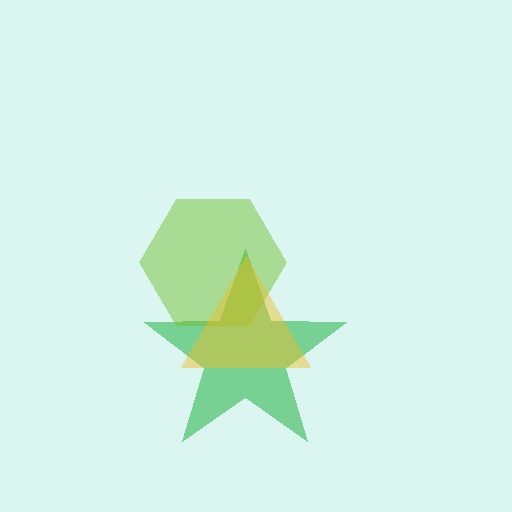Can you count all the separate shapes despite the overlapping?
Yes, there are 3 separate shapes.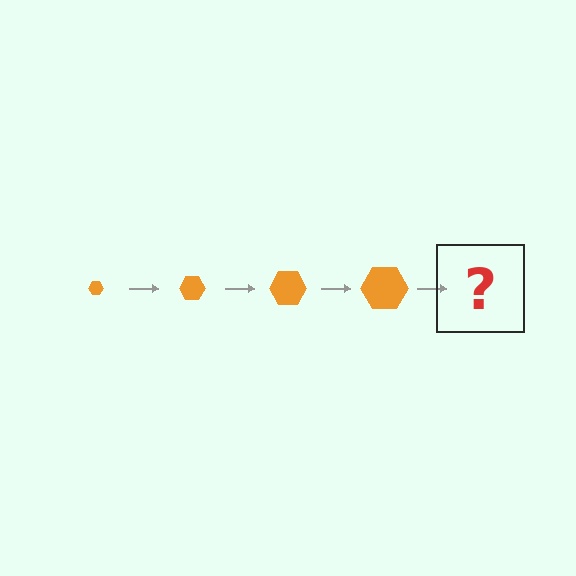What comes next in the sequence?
The next element should be an orange hexagon, larger than the previous one.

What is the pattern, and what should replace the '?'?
The pattern is that the hexagon gets progressively larger each step. The '?' should be an orange hexagon, larger than the previous one.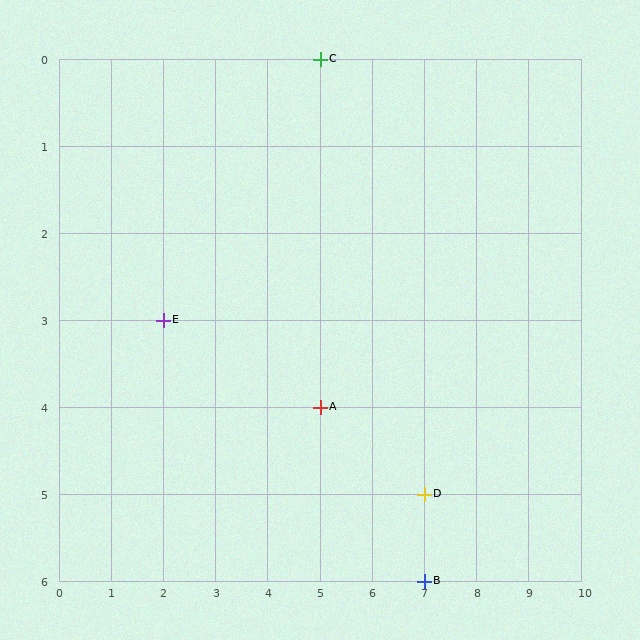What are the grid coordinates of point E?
Point E is at grid coordinates (2, 3).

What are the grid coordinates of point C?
Point C is at grid coordinates (5, 0).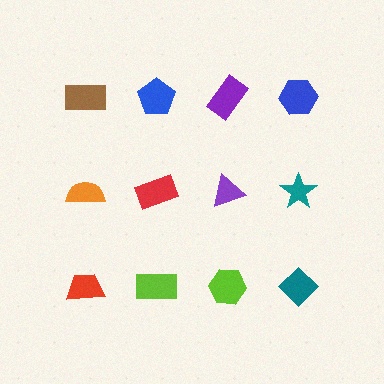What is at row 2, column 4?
A teal star.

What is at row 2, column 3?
A purple triangle.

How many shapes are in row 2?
4 shapes.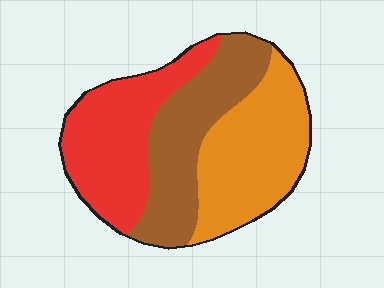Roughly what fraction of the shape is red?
Red covers 33% of the shape.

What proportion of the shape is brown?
Brown takes up about one third (1/3) of the shape.